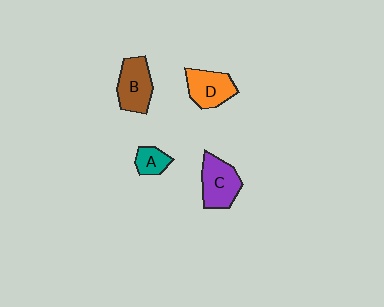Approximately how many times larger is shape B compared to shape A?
Approximately 2.0 times.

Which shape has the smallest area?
Shape A (teal).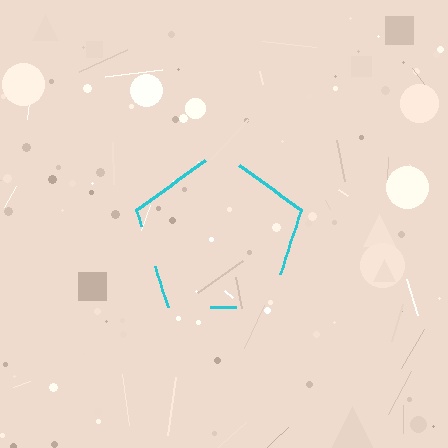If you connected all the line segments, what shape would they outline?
They would outline a pentagon.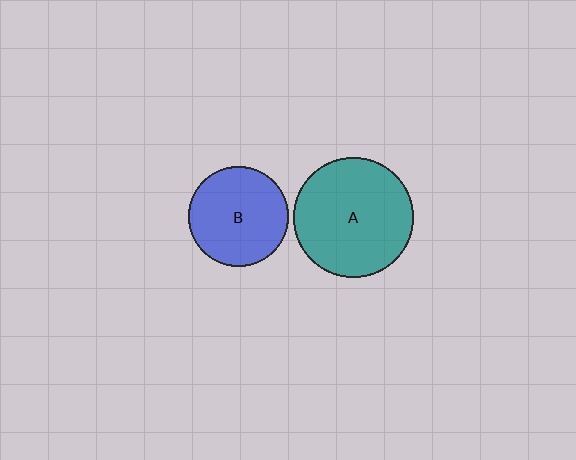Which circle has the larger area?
Circle A (teal).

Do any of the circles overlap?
No, none of the circles overlap.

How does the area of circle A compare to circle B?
Approximately 1.4 times.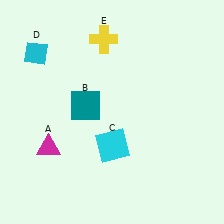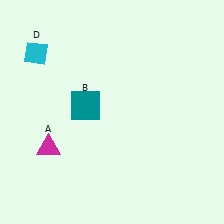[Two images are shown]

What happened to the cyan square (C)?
The cyan square (C) was removed in Image 2. It was in the bottom-right area of Image 1.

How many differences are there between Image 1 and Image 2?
There are 2 differences between the two images.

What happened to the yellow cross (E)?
The yellow cross (E) was removed in Image 2. It was in the top-left area of Image 1.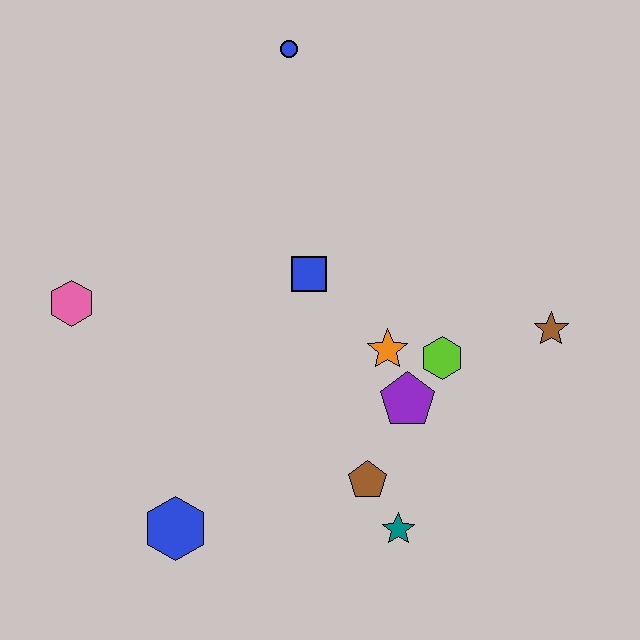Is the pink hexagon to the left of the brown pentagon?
Yes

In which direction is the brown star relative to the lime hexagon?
The brown star is to the right of the lime hexagon.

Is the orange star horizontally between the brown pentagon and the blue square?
No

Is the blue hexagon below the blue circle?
Yes